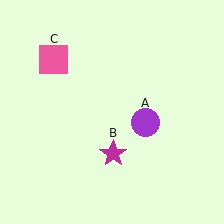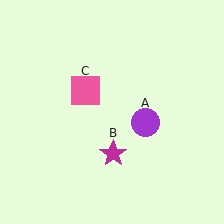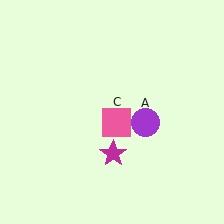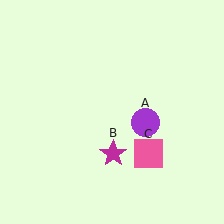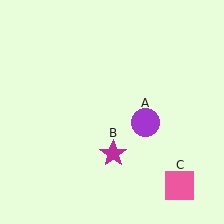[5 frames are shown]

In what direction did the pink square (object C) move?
The pink square (object C) moved down and to the right.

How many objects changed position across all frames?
1 object changed position: pink square (object C).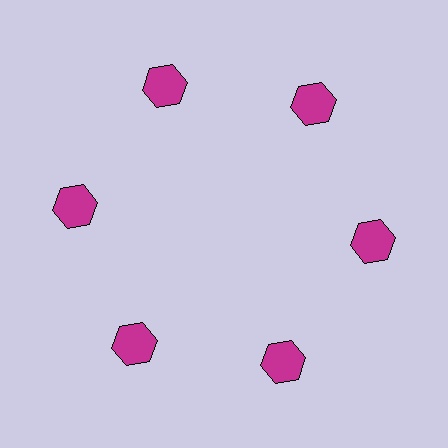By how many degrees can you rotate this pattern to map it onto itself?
The pattern maps onto itself every 60 degrees of rotation.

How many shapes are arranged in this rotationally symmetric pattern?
There are 6 shapes, arranged in 6 groups of 1.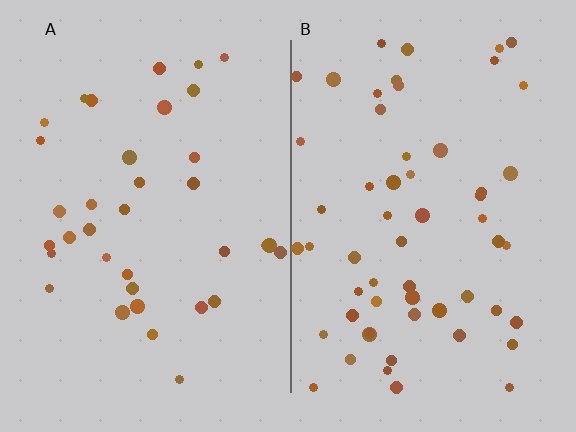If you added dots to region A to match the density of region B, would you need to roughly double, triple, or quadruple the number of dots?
Approximately double.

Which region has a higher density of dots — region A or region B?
B (the right).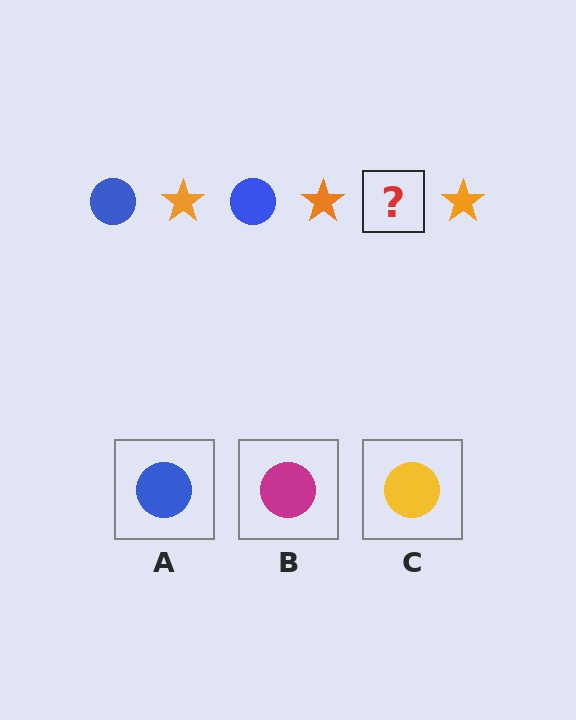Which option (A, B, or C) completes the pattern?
A.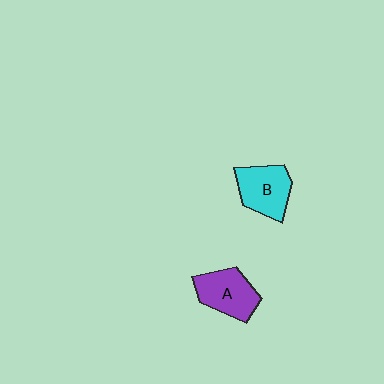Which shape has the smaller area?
Shape A (purple).